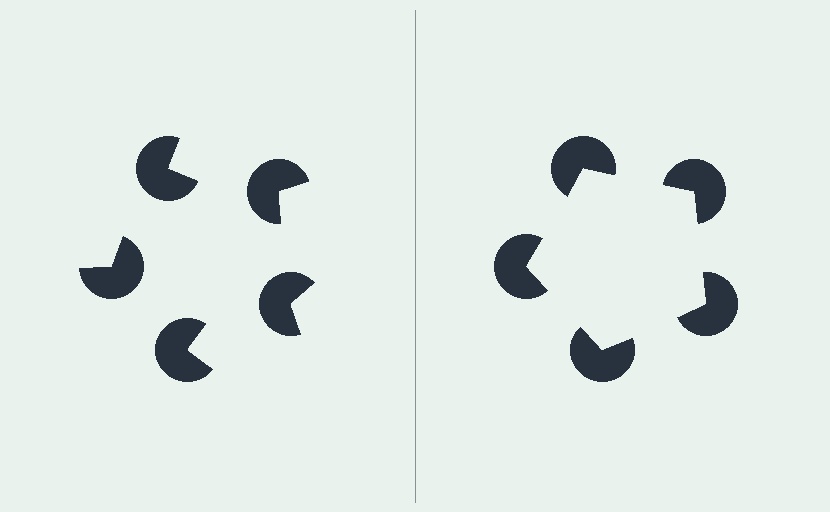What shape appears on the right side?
An illusory pentagon.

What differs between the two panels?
The pac-man discs are positioned identically on both sides; only the wedge orientations differ. On the right they align to a pentagon; on the left they are misaligned.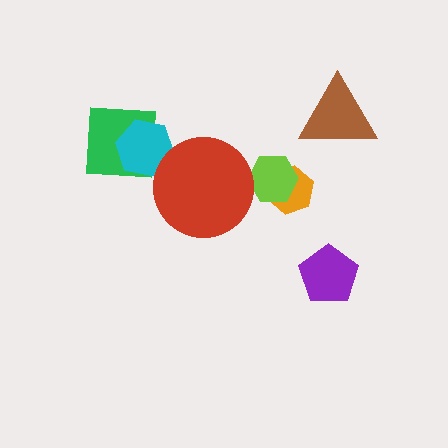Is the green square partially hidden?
Yes, it is partially covered by another shape.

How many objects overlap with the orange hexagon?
1 object overlaps with the orange hexagon.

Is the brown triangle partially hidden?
No, no other shape covers it.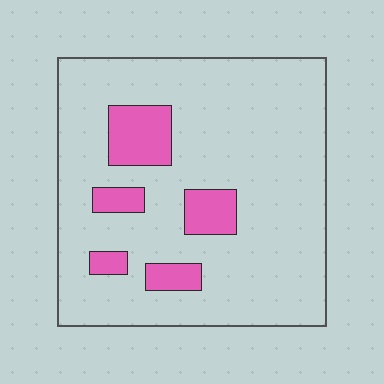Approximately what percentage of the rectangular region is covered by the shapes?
Approximately 15%.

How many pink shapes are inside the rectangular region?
5.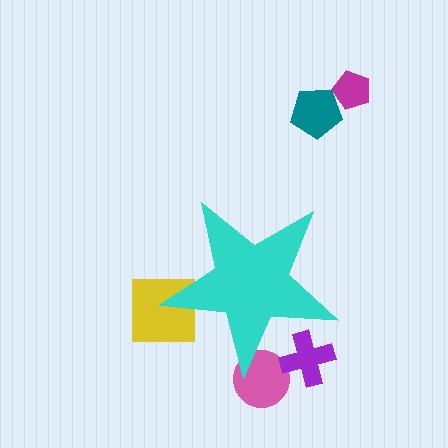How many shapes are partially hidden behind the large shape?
3 shapes are partially hidden.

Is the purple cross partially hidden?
Yes, the purple cross is partially hidden behind the cyan star.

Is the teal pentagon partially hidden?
No, the teal pentagon is fully visible.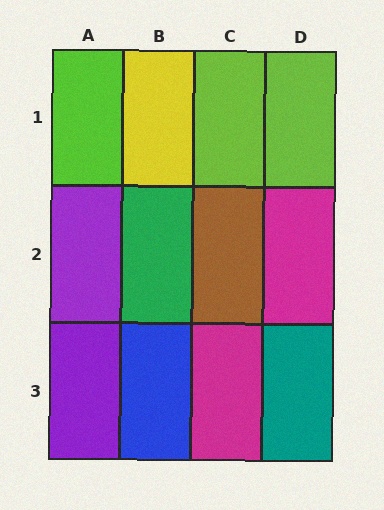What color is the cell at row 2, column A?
Purple.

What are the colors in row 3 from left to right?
Purple, blue, magenta, teal.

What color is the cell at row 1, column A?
Lime.